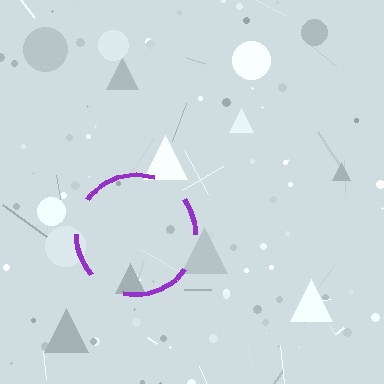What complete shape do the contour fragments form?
The contour fragments form a circle.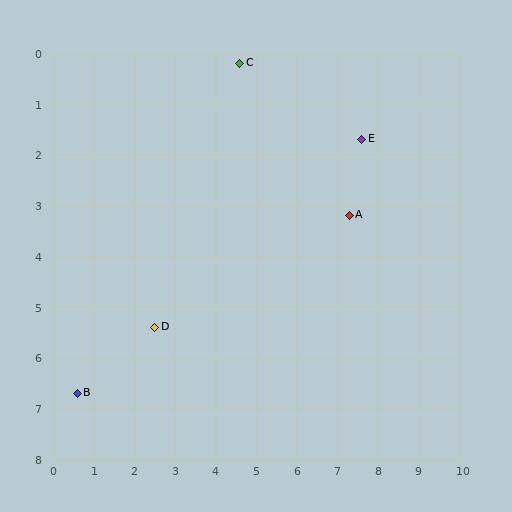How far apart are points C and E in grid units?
Points C and E are about 3.4 grid units apart.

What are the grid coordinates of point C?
Point C is at approximately (4.6, 0.2).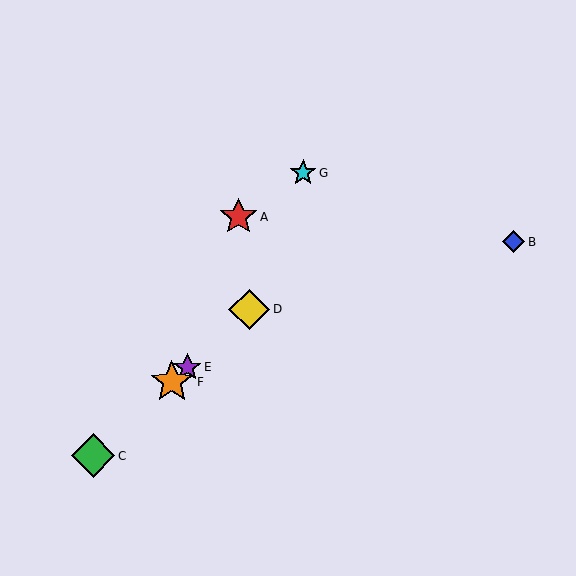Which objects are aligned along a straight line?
Objects C, D, E, F are aligned along a straight line.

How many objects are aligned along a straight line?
4 objects (C, D, E, F) are aligned along a straight line.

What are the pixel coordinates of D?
Object D is at (249, 309).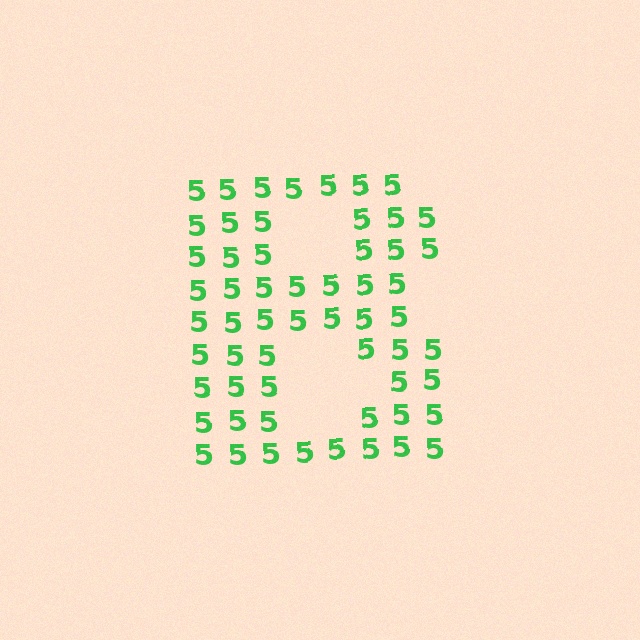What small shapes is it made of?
It is made of small digit 5's.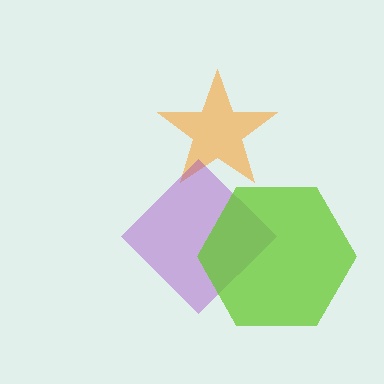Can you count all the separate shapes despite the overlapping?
Yes, there are 3 separate shapes.